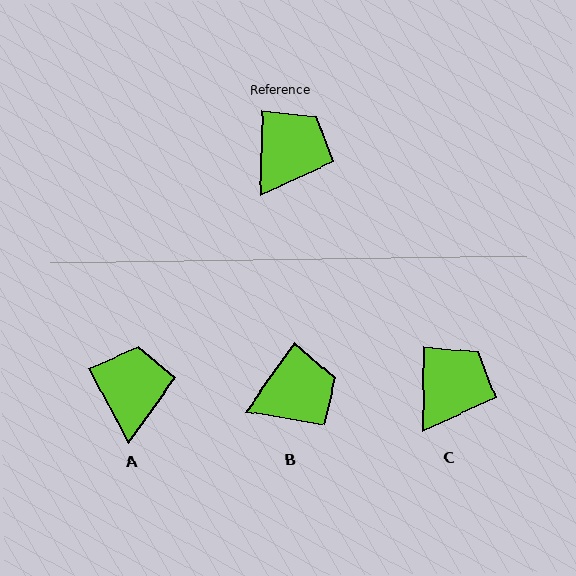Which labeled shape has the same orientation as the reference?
C.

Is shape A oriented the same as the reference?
No, it is off by about 29 degrees.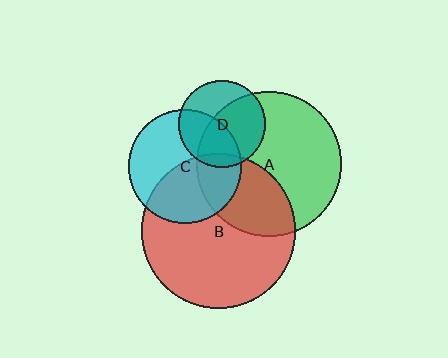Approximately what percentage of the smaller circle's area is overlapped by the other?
Approximately 60%.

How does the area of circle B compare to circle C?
Approximately 1.9 times.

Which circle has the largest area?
Circle B (red).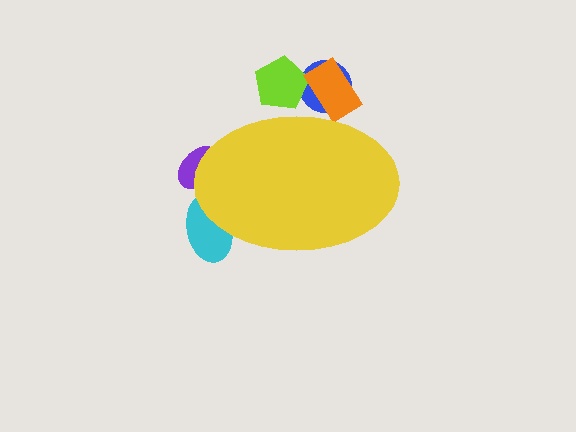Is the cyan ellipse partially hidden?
Yes, the cyan ellipse is partially hidden behind the yellow ellipse.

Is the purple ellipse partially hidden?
Yes, the purple ellipse is partially hidden behind the yellow ellipse.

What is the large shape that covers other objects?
A yellow ellipse.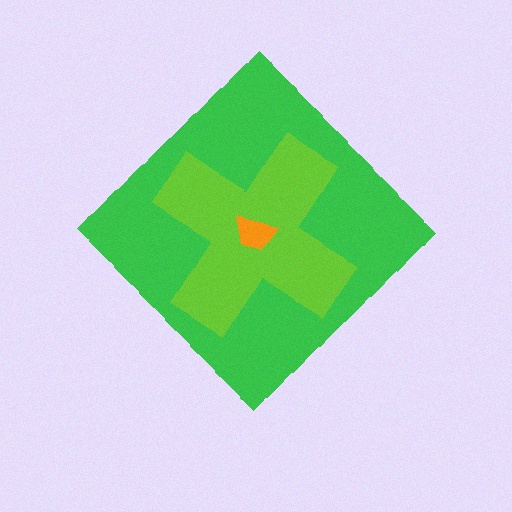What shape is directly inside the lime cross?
The orange trapezoid.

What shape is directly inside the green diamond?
The lime cross.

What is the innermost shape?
The orange trapezoid.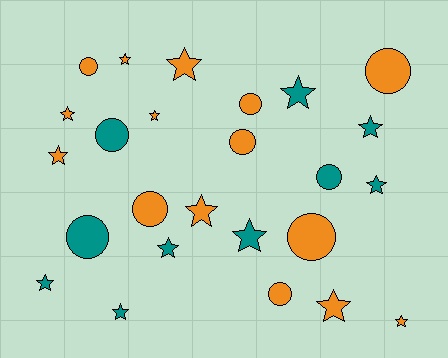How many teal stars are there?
There are 7 teal stars.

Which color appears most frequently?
Orange, with 15 objects.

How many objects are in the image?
There are 25 objects.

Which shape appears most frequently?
Star, with 15 objects.